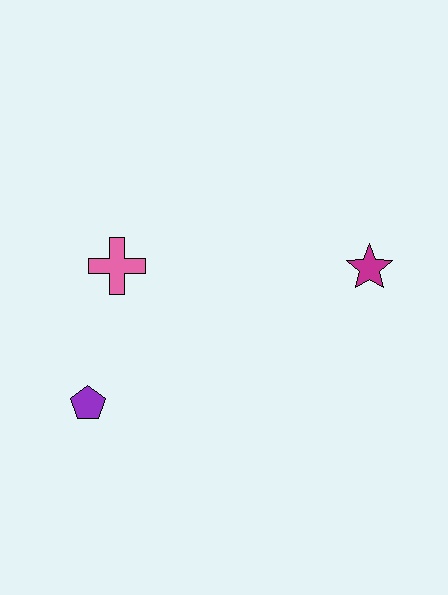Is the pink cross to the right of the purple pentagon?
Yes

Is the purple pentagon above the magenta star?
No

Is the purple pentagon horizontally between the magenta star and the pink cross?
No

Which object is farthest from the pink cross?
The magenta star is farthest from the pink cross.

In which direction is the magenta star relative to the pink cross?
The magenta star is to the right of the pink cross.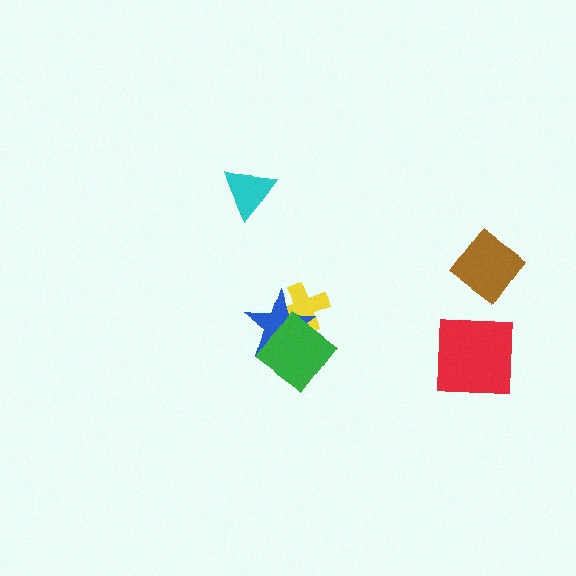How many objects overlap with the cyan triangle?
0 objects overlap with the cyan triangle.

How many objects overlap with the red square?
0 objects overlap with the red square.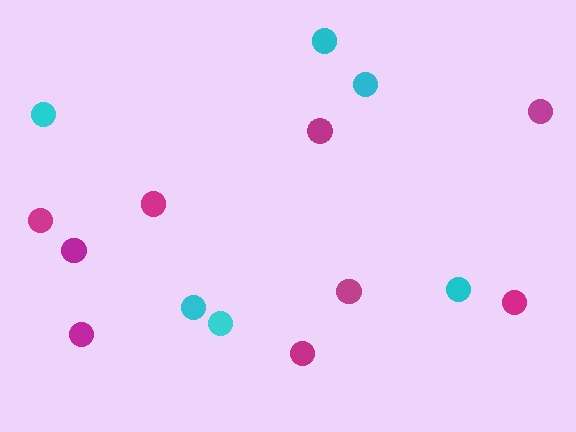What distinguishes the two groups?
There are 2 groups: one group of magenta circles (9) and one group of cyan circles (6).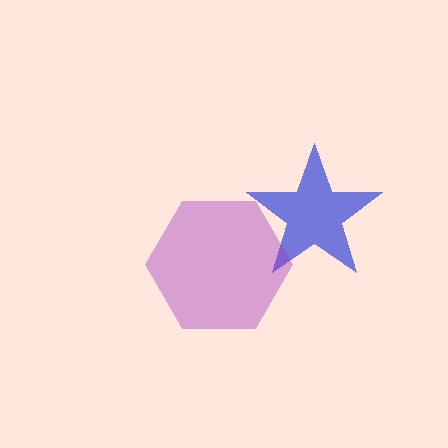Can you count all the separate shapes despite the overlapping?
Yes, there are 2 separate shapes.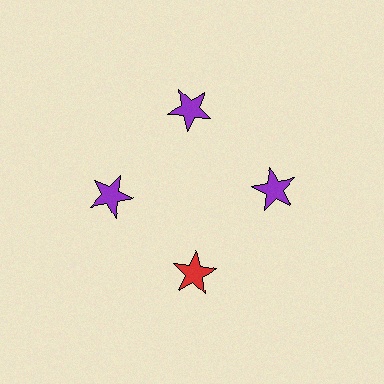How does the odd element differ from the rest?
It has a different color: red instead of purple.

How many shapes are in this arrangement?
There are 4 shapes arranged in a ring pattern.